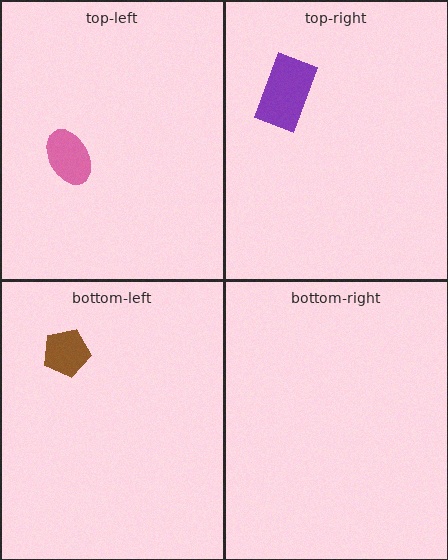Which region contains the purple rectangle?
The top-right region.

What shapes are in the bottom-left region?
The brown pentagon.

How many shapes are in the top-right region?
1.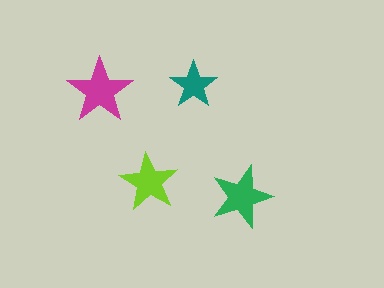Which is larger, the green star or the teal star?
The green one.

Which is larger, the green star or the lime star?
The green one.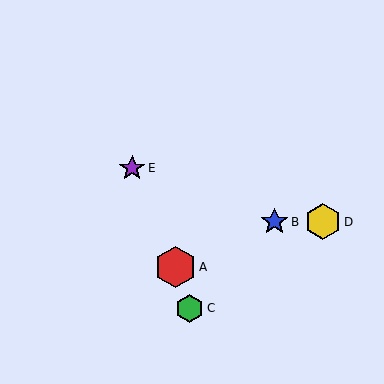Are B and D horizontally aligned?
Yes, both are at y≈222.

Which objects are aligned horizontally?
Objects B, D are aligned horizontally.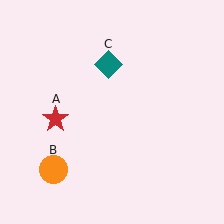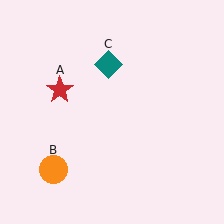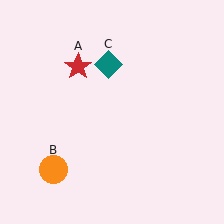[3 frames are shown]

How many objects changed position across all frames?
1 object changed position: red star (object A).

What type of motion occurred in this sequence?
The red star (object A) rotated clockwise around the center of the scene.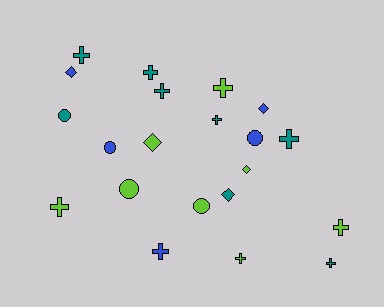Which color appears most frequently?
Lime, with 8 objects.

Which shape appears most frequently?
Cross, with 11 objects.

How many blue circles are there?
There are 2 blue circles.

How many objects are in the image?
There are 21 objects.